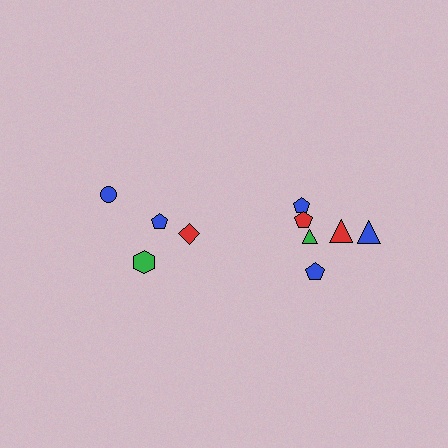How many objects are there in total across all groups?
There are 10 objects.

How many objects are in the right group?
There are 6 objects.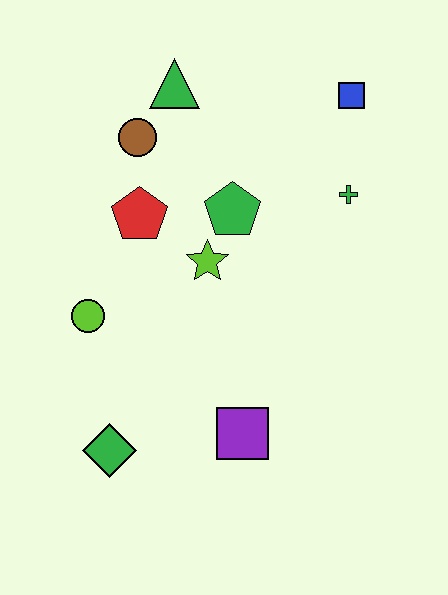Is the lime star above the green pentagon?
No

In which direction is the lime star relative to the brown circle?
The lime star is below the brown circle.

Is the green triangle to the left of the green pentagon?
Yes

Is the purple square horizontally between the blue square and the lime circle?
Yes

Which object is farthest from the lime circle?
The blue square is farthest from the lime circle.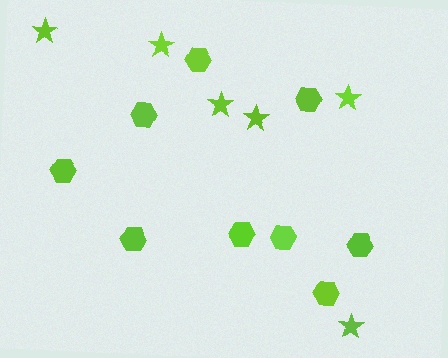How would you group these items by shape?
There are 2 groups: one group of hexagons (9) and one group of stars (6).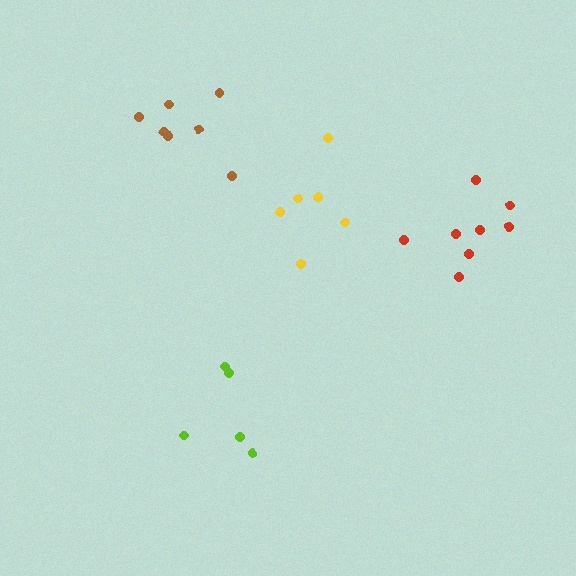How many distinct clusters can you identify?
There are 4 distinct clusters.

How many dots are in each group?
Group 1: 6 dots, Group 2: 7 dots, Group 3: 8 dots, Group 4: 5 dots (26 total).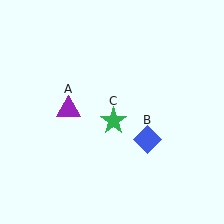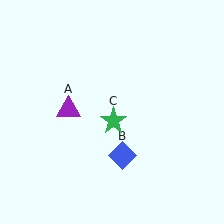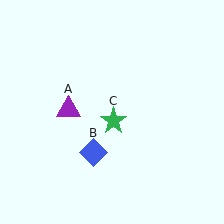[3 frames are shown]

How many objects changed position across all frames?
1 object changed position: blue diamond (object B).